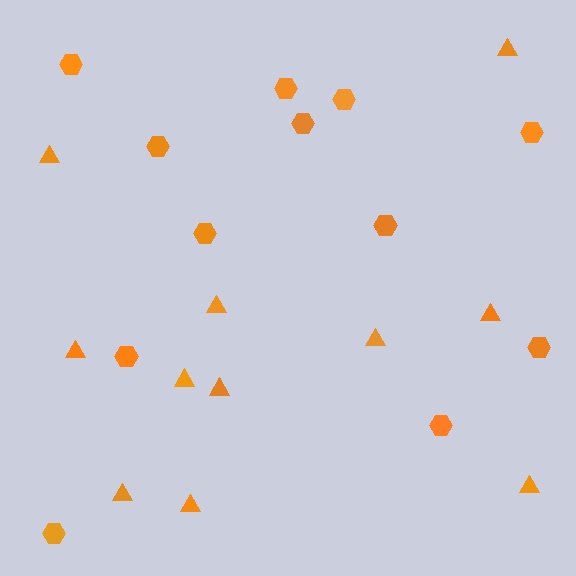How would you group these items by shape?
There are 2 groups: one group of hexagons (12) and one group of triangles (11).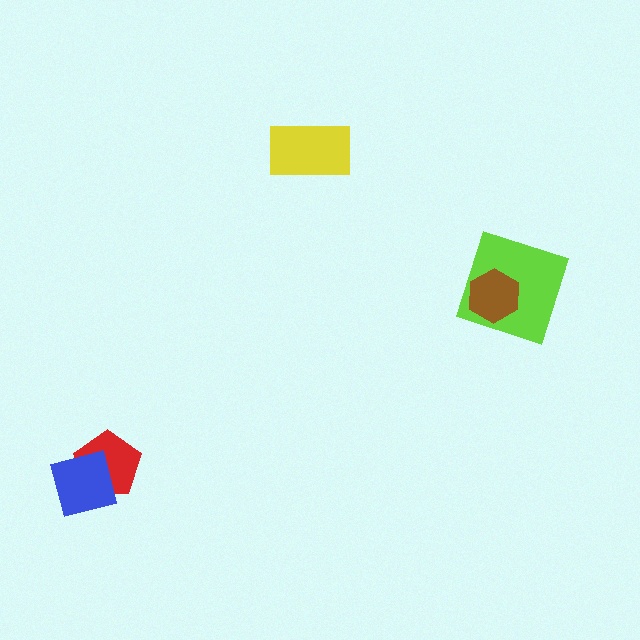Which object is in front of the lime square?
The brown hexagon is in front of the lime square.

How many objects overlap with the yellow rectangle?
0 objects overlap with the yellow rectangle.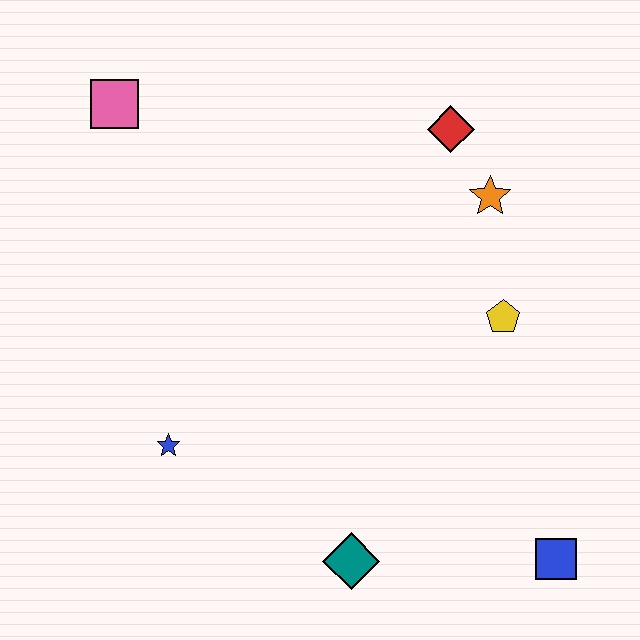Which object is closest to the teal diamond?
The blue square is closest to the teal diamond.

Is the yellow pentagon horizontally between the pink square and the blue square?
Yes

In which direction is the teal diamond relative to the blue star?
The teal diamond is to the right of the blue star.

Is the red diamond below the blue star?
No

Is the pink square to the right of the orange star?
No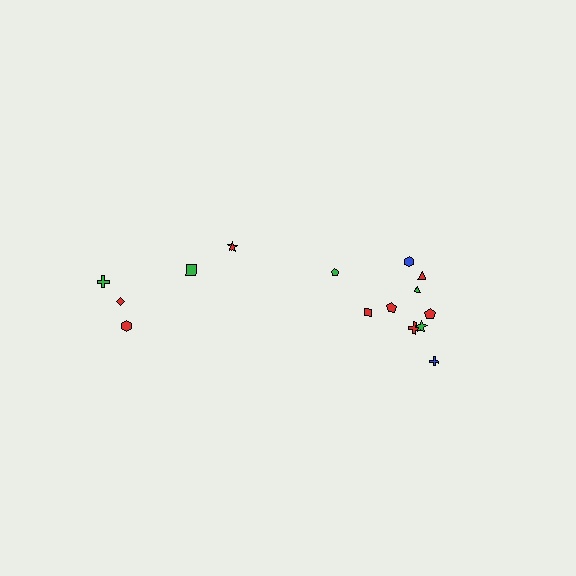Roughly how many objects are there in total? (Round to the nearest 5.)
Roughly 15 objects in total.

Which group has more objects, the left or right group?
The right group.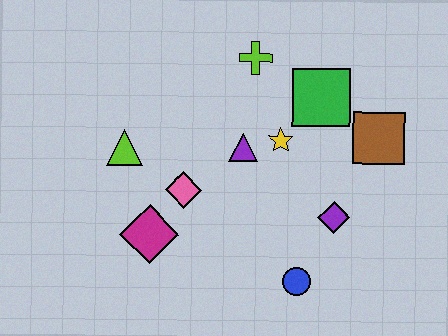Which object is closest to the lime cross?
The green square is closest to the lime cross.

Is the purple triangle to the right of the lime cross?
No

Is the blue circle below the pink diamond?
Yes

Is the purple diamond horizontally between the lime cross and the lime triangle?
No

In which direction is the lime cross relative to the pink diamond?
The lime cross is above the pink diamond.